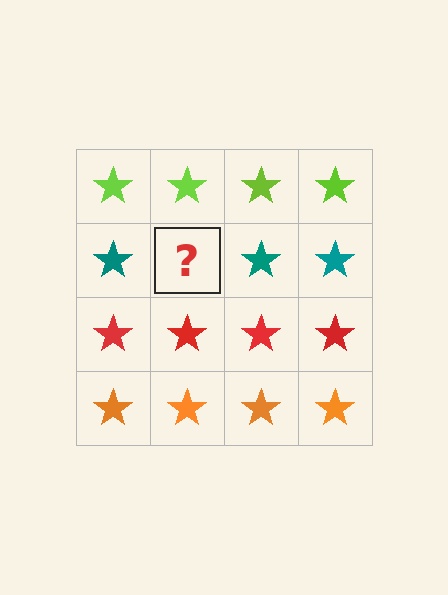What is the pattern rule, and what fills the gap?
The rule is that each row has a consistent color. The gap should be filled with a teal star.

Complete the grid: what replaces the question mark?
The question mark should be replaced with a teal star.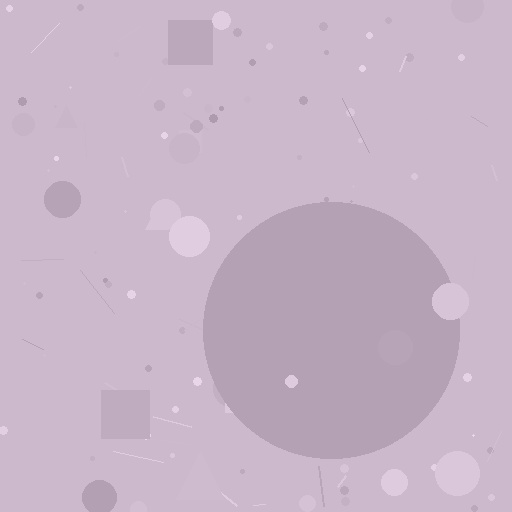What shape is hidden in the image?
A circle is hidden in the image.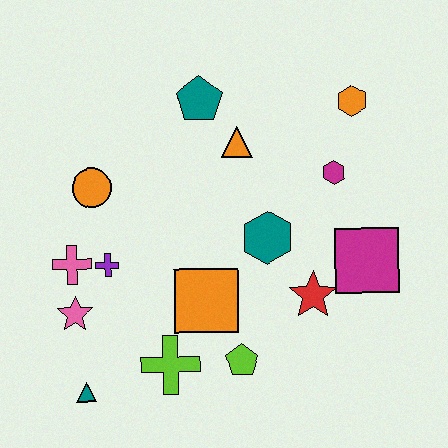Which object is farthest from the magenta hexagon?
The teal triangle is farthest from the magenta hexagon.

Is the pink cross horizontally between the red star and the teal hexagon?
No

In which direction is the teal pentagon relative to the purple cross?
The teal pentagon is above the purple cross.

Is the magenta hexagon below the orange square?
No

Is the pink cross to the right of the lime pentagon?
No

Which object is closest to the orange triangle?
The teal pentagon is closest to the orange triangle.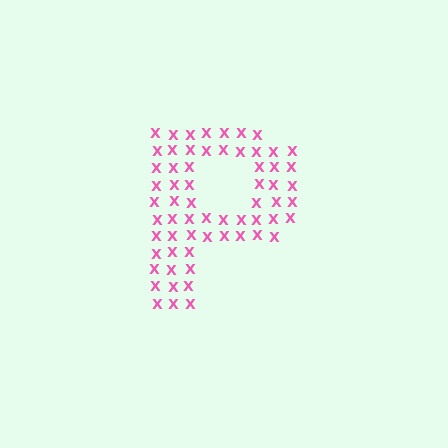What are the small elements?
The small elements are letter X's.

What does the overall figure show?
The overall figure shows the letter P.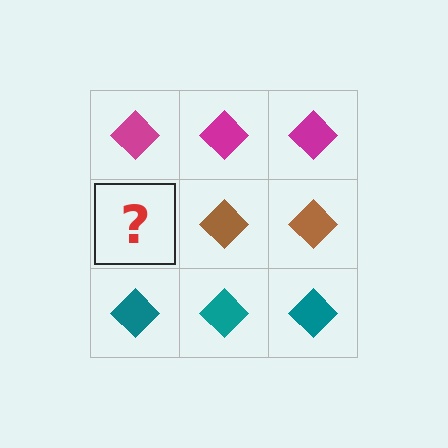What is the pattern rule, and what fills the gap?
The rule is that each row has a consistent color. The gap should be filled with a brown diamond.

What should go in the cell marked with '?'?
The missing cell should contain a brown diamond.